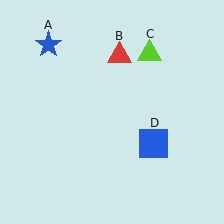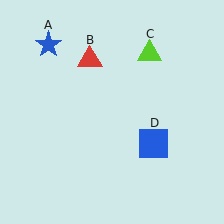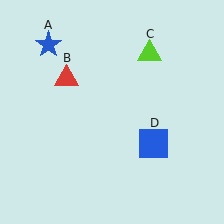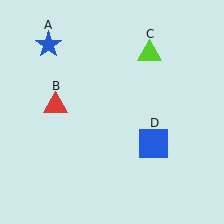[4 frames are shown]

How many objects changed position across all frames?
1 object changed position: red triangle (object B).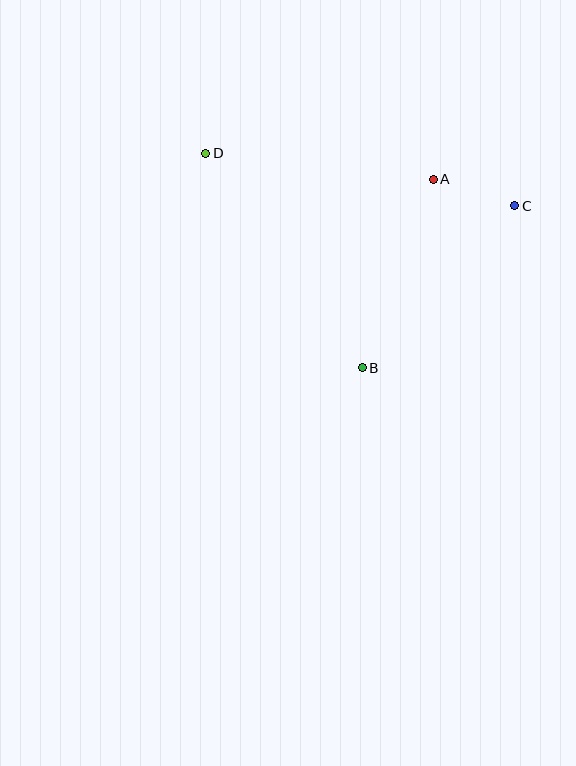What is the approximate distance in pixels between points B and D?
The distance between B and D is approximately 265 pixels.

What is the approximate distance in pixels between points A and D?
The distance between A and D is approximately 229 pixels.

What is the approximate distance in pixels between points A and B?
The distance between A and B is approximately 202 pixels.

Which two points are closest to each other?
Points A and C are closest to each other.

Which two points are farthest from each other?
Points C and D are farthest from each other.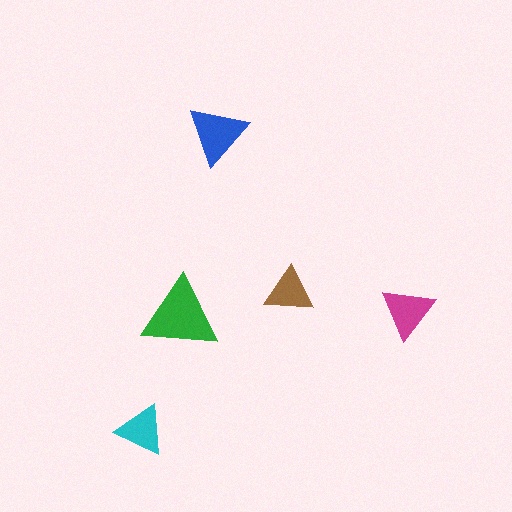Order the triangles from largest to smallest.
the green one, the blue one, the magenta one, the cyan one, the brown one.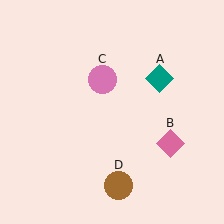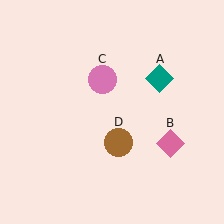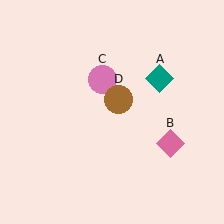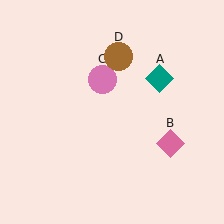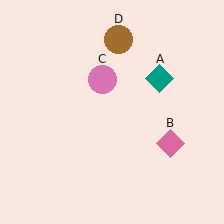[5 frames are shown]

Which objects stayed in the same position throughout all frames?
Teal diamond (object A) and pink diamond (object B) and pink circle (object C) remained stationary.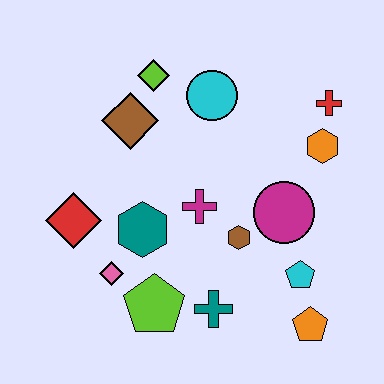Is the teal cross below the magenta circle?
Yes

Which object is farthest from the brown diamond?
The orange pentagon is farthest from the brown diamond.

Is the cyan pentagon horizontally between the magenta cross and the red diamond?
No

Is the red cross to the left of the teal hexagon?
No